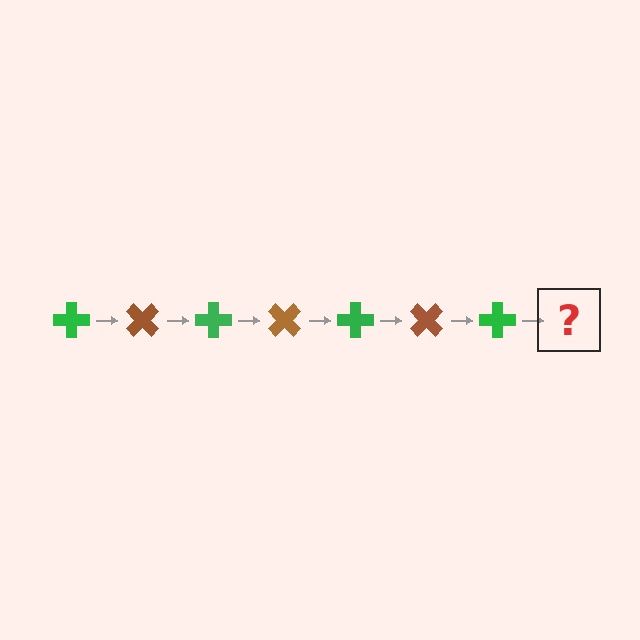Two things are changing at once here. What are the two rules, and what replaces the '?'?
The two rules are that it rotates 45 degrees each step and the color cycles through green and brown. The '?' should be a brown cross, rotated 315 degrees from the start.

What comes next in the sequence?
The next element should be a brown cross, rotated 315 degrees from the start.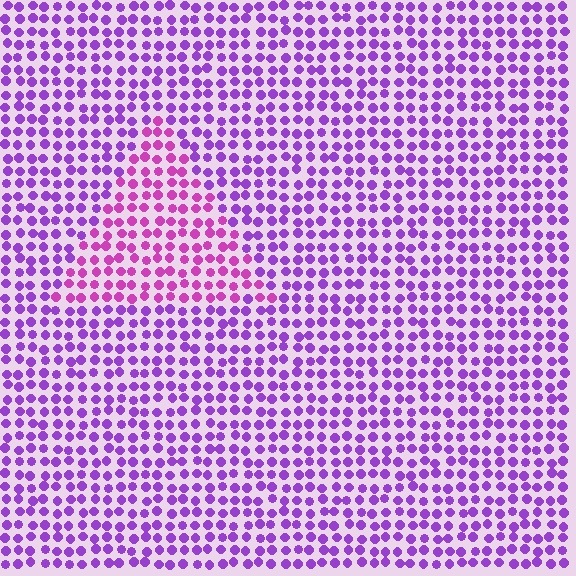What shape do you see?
I see a triangle.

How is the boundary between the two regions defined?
The boundary is defined purely by a slight shift in hue (about 32 degrees). Spacing, size, and orientation are identical on both sides.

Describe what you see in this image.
The image is filled with small purple elements in a uniform arrangement. A triangle-shaped region is visible where the elements are tinted to a slightly different hue, forming a subtle color boundary.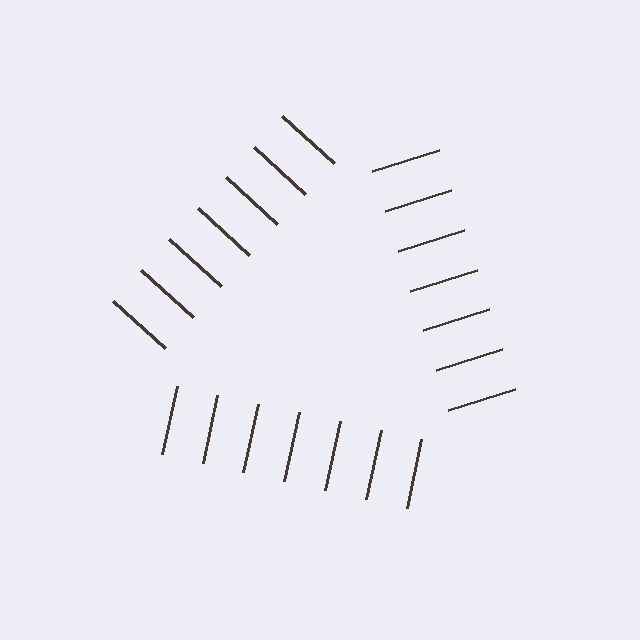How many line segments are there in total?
21 — 7 along each of the 3 edges.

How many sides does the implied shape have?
3 sides — the line-ends trace a triangle.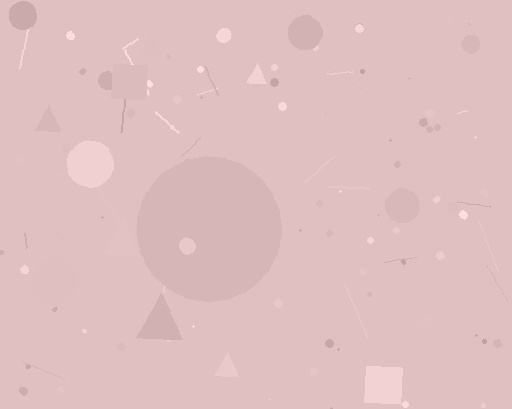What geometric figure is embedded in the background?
A circle is embedded in the background.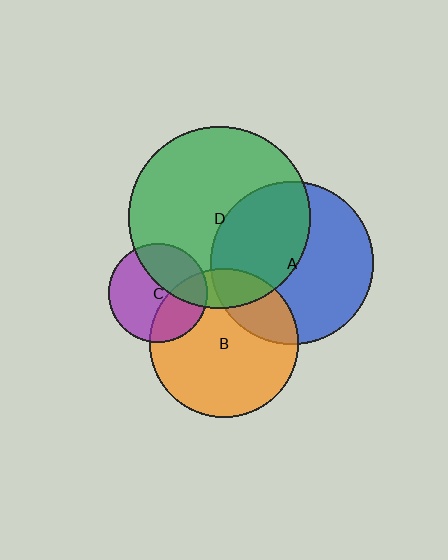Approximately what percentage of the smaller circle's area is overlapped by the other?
Approximately 35%.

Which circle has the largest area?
Circle D (green).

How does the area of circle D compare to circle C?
Approximately 3.3 times.